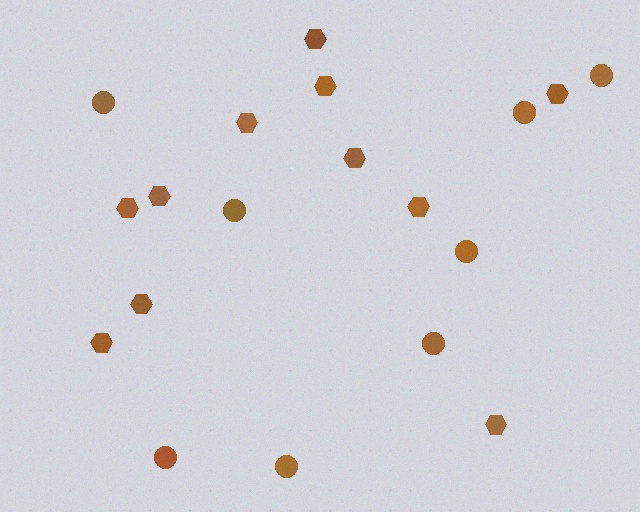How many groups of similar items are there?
There are 2 groups: one group of hexagons (11) and one group of circles (8).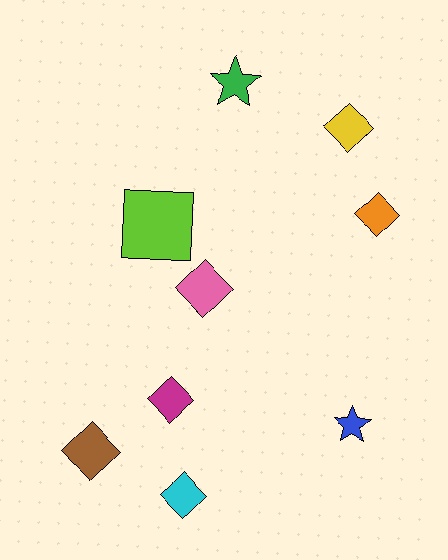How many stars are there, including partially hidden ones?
There are 2 stars.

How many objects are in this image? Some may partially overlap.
There are 9 objects.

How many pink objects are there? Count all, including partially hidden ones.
There is 1 pink object.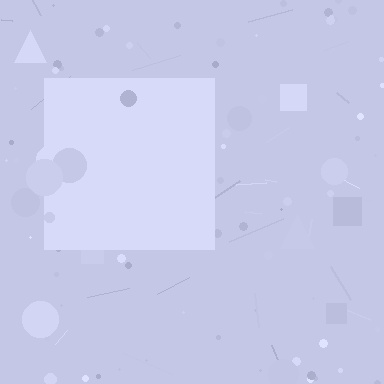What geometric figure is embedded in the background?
A square is embedded in the background.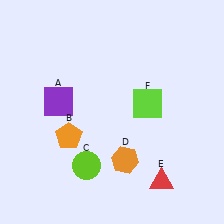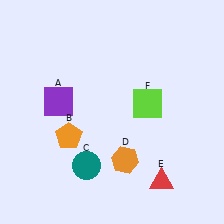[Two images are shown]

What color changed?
The circle (C) changed from lime in Image 1 to teal in Image 2.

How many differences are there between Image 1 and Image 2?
There is 1 difference between the two images.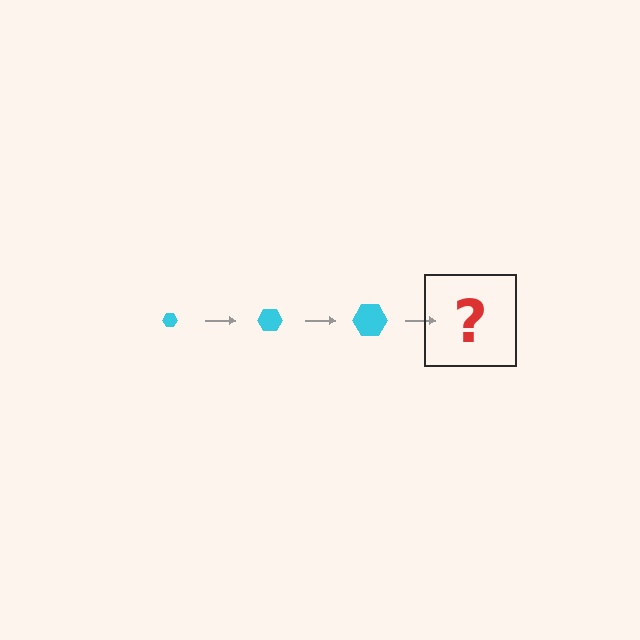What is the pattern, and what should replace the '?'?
The pattern is that the hexagon gets progressively larger each step. The '?' should be a cyan hexagon, larger than the previous one.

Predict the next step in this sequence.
The next step is a cyan hexagon, larger than the previous one.